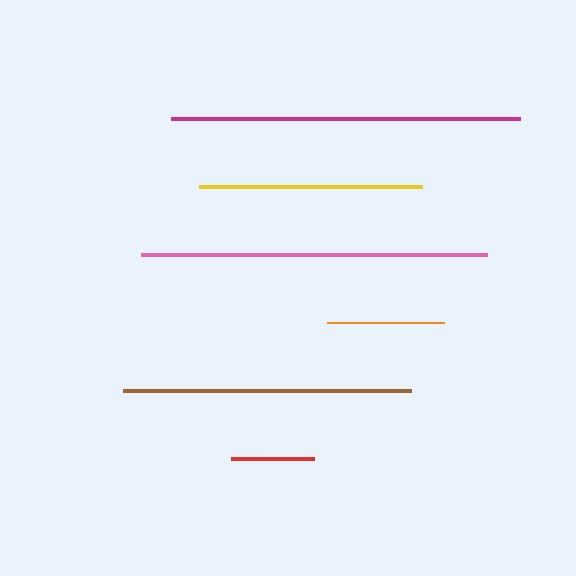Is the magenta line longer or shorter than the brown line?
The magenta line is longer than the brown line.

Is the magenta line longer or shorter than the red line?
The magenta line is longer than the red line.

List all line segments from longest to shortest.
From longest to shortest: magenta, pink, brown, yellow, orange, red.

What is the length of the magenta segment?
The magenta segment is approximately 350 pixels long.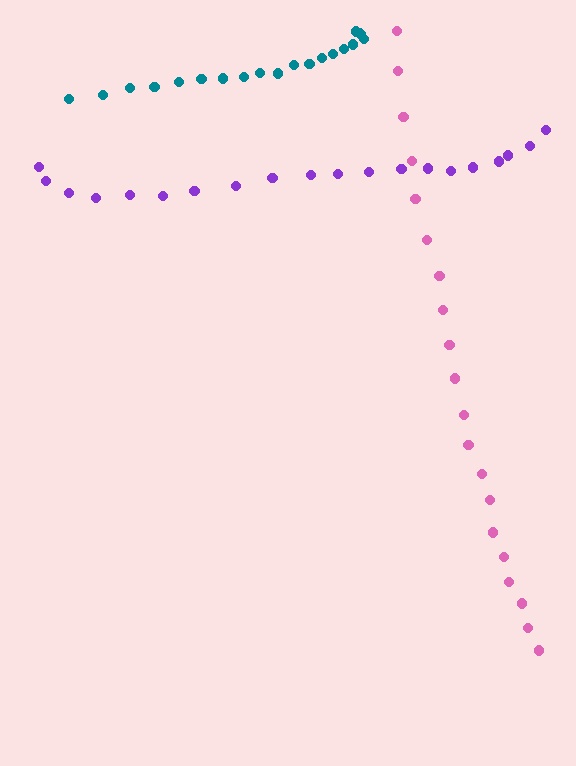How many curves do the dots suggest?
There are 3 distinct paths.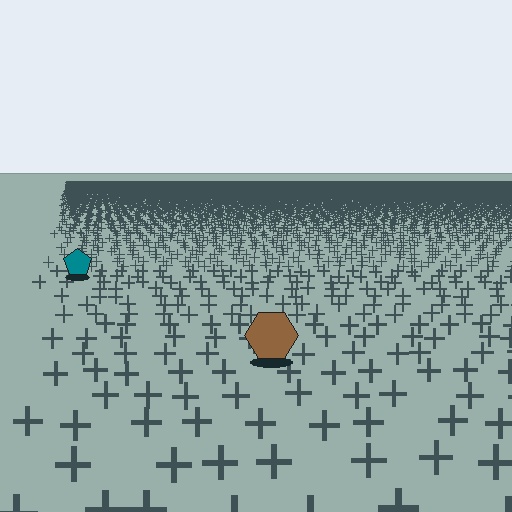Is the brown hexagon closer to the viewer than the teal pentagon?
Yes. The brown hexagon is closer — you can tell from the texture gradient: the ground texture is coarser near it.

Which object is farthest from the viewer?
The teal pentagon is farthest from the viewer. It appears smaller and the ground texture around it is denser.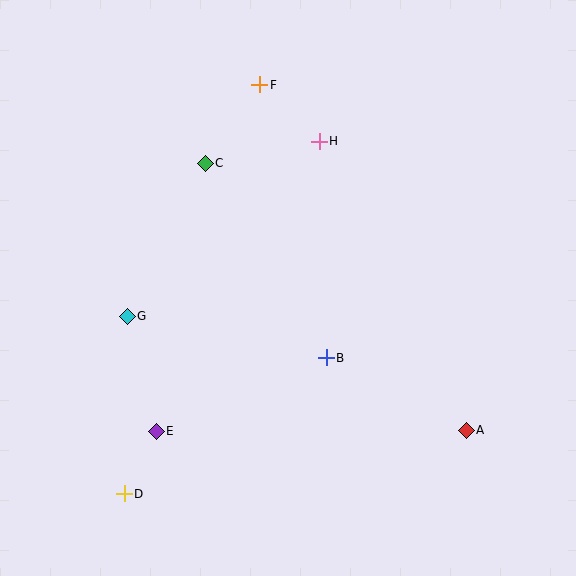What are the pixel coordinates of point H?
Point H is at (319, 141).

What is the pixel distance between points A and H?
The distance between A and H is 324 pixels.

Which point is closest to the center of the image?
Point B at (326, 358) is closest to the center.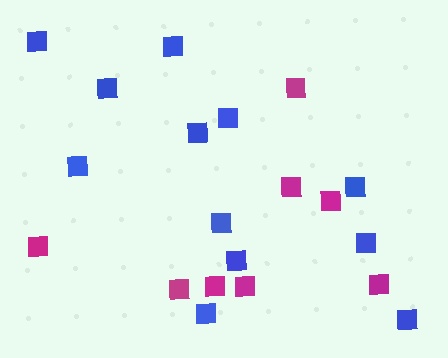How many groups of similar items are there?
There are 2 groups: one group of blue squares (12) and one group of magenta squares (8).